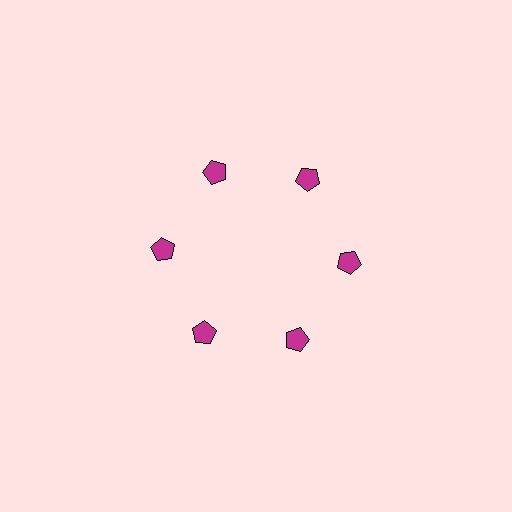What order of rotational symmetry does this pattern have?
This pattern has 6-fold rotational symmetry.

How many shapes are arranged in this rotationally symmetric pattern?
There are 6 shapes, arranged in 6 groups of 1.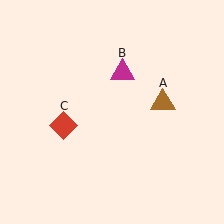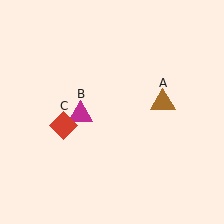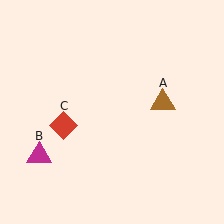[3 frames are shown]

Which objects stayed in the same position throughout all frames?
Brown triangle (object A) and red diamond (object C) remained stationary.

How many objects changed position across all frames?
1 object changed position: magenta triangle (object B).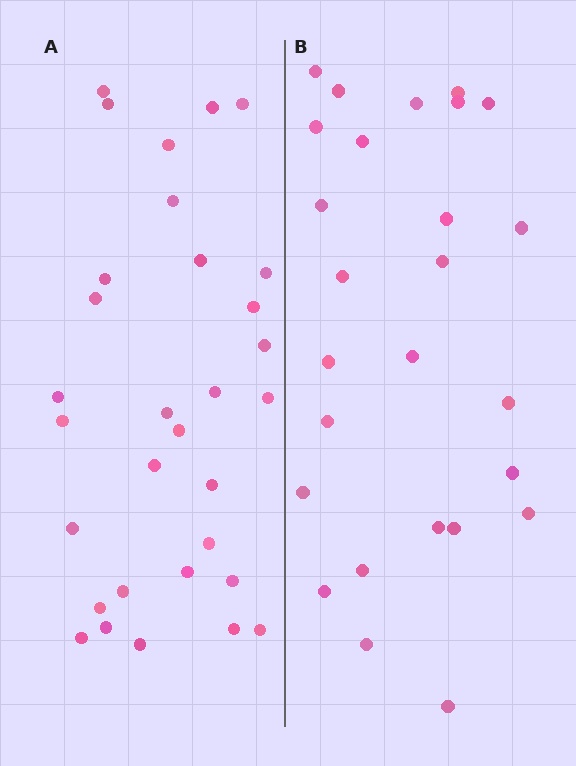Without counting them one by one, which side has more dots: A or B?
Region A (the left region) has more dots.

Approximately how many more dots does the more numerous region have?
Region A has about 5 more dots than region B.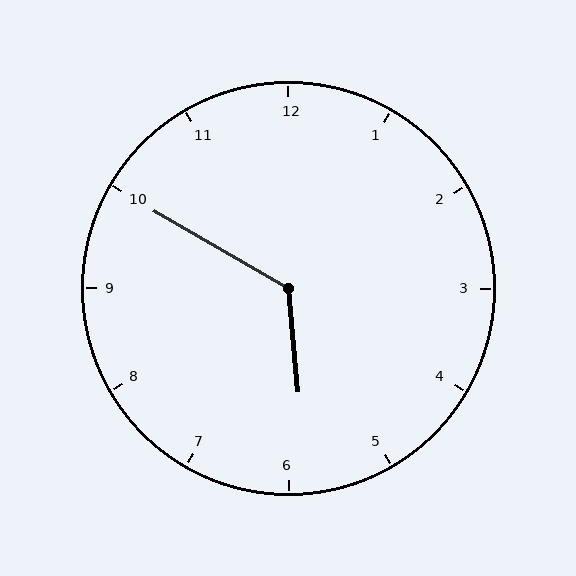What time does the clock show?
5:50.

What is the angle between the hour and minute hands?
Approximately 125 degrees.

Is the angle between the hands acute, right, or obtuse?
It is obtuse.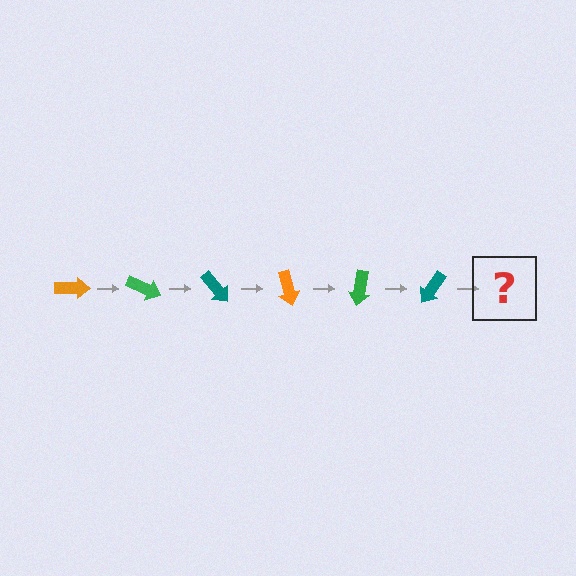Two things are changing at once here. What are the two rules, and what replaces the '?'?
The two rules are that it rotates 25 degrees each step and the color cycles through orange, green, and teal. The '?' should be an orange arrow, rotated 150 degrees from the start.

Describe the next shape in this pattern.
It should be an orange arrow, rotated 150 degrees from the start.